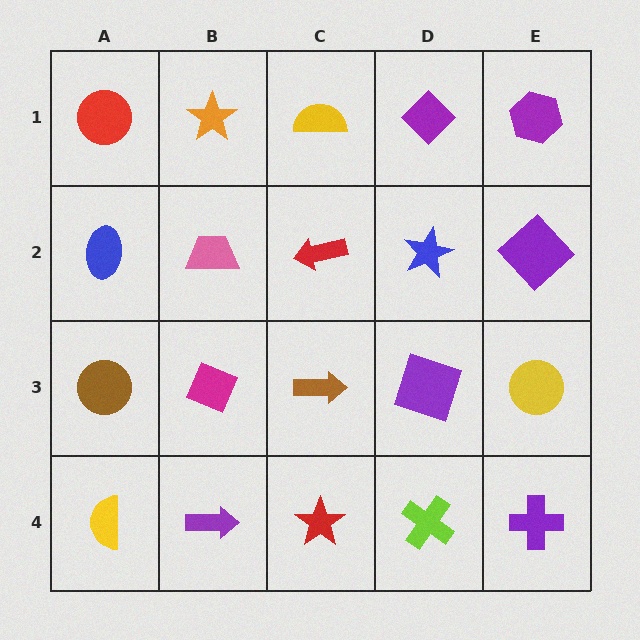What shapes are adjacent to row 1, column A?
A blue ellipse (row 2, column A), an orange star (row 1, column B).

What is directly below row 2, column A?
A brown circle.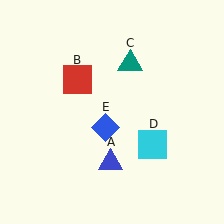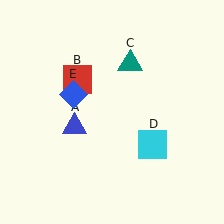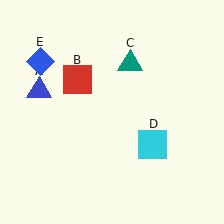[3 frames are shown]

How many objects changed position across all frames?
2 objects changed position: blue triangle (object A), blue diamond (object E).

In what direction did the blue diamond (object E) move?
The blue diamond (object E) moved up and to the left.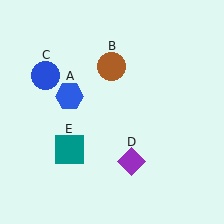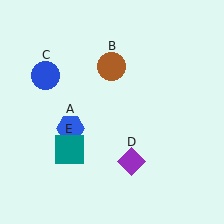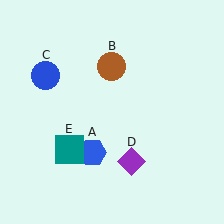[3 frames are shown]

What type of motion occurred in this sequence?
The blue hexagon (object A) rotated counterclockwise around the center of the scene.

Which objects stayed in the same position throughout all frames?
Brown circle (object B) and blue circle (object C) and purple diamond (object D) and teal square (object E) remained stationary.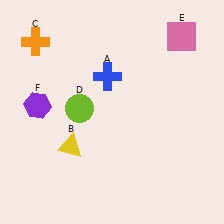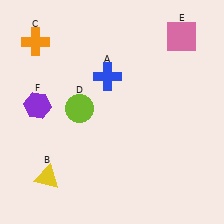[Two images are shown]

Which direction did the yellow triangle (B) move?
The yellow triangle (B) moved down.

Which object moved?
The yellow triangle (B) moved down.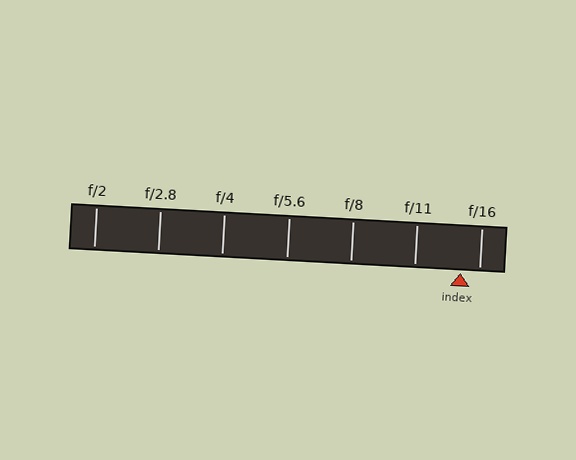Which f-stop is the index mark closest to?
The index mark is closest to f/16.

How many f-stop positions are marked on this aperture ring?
There are 7 f-stop positions marked.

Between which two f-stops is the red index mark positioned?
The index mark is between f/11 and f/16.